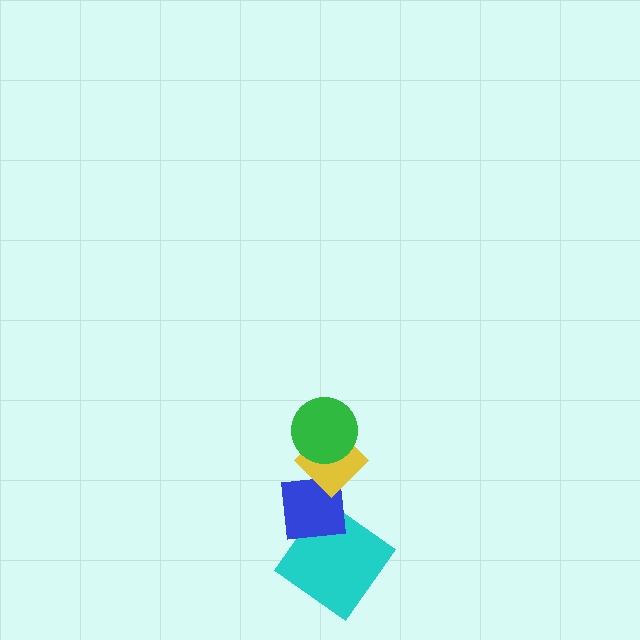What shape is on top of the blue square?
The yellow diamond is on top of the blue square.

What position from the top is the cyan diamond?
The cyan diamond is 4th from the top.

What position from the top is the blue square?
The blue square is 3rd from the top.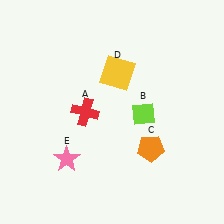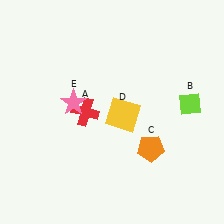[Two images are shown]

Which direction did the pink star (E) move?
The pink star (E) moved up.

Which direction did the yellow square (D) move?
The yellow square (D) moved down.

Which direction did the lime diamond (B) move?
The lime diamond (B) moved right.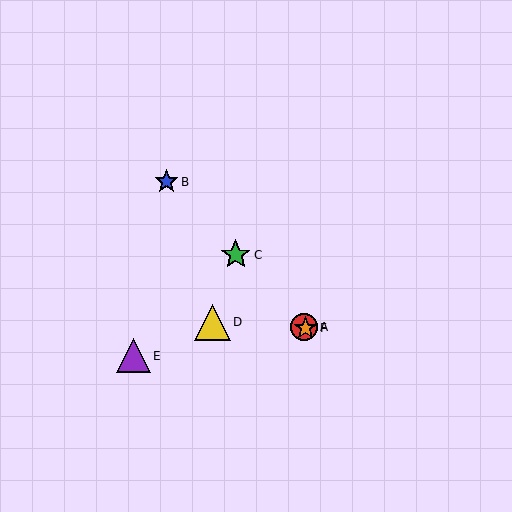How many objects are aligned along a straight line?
4 objects (A, B, C, F) are aligned along a straight line.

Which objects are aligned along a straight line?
Objects A, B, C, F are aligned along a straight line.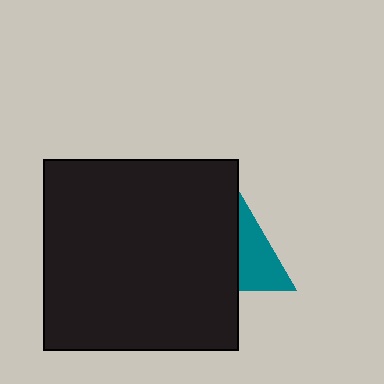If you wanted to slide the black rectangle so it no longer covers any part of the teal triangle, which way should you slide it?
Slide it left — that is the most direct way to separate the two shapes.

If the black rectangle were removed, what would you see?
You would see the complete teal triangle.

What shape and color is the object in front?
The object in front is a black rectangle.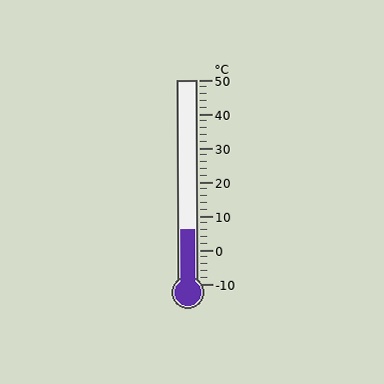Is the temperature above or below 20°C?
The temperature is below 20°C.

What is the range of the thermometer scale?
The thermometer scale ranges from -10°C to 50°C.